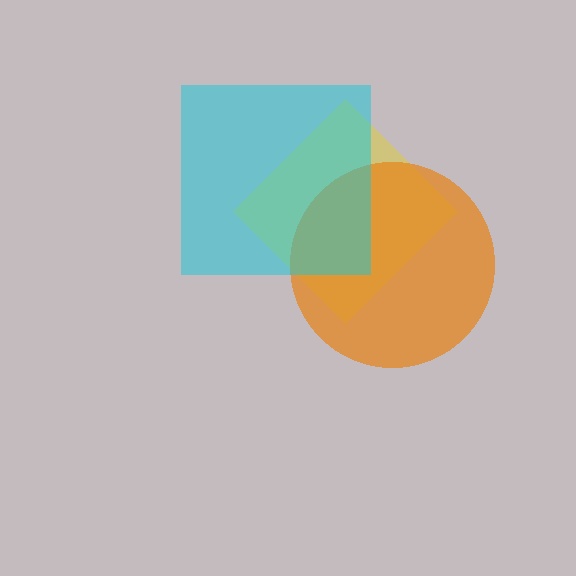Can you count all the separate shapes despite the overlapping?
Yes, there are 3 separate shapes.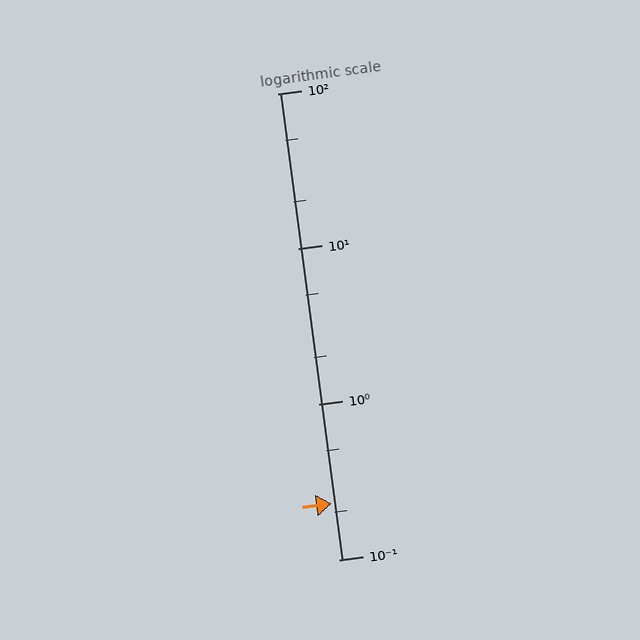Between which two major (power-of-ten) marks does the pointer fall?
The pointer is between 0.1 and 1.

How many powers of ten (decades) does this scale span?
The scale spans 3 decades, from 0.1 to 100.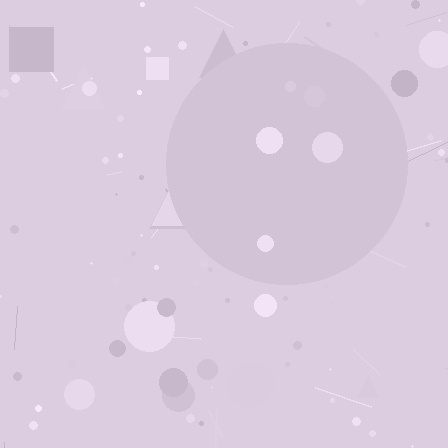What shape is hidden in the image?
A circle is hidden in the image.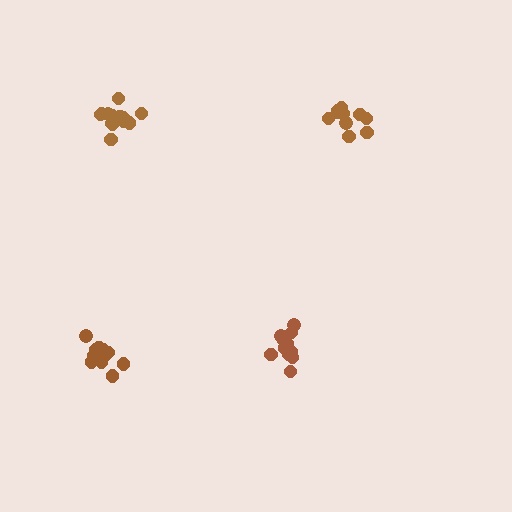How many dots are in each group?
Group 1: 13 dots, Group 2: 14 dots, Group 3: 10 dots, Group 4: 14 dots (51 total).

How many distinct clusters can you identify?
There are 4 distinct clusters.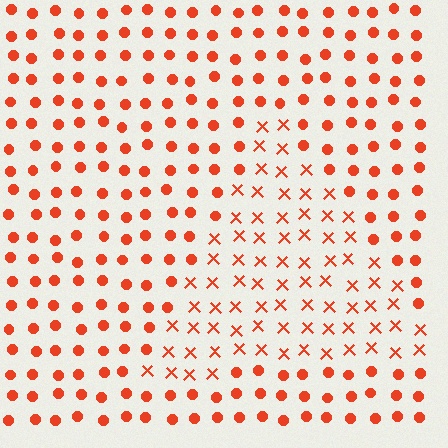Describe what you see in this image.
The image is filled with small red elements arranged in a uniform grid. A triangle-shaped region contains X marks, while the surrounding area contains circles. The boundary is defined purely by the change in element shape.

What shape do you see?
I see a triangle.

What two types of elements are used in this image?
The image uses X marks inside the triangle region and circles outside it.